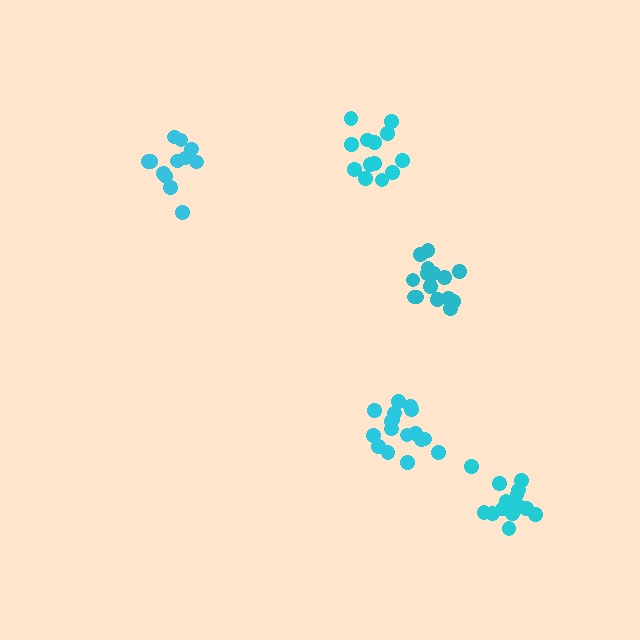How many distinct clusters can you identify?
There are 5 distinct clusters.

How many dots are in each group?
Group 1: 17 dots, Group 2: 14 dots, Group 3: 12 dots, Group 4: 15 dots, Group 5: 13 dots (71 total).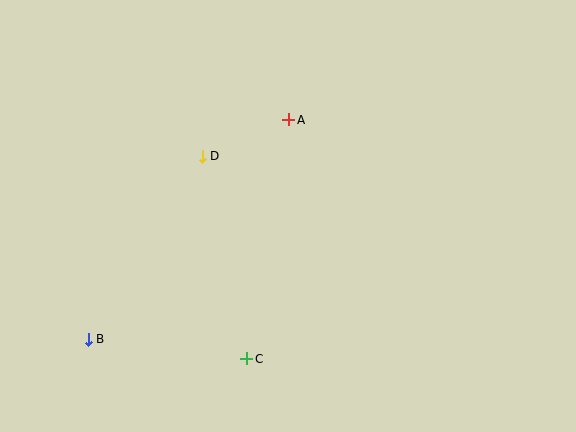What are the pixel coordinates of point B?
Point B is at (88, 339).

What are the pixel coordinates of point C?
Point C is at (247, 359).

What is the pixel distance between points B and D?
The distance between B and D is 216 pixels.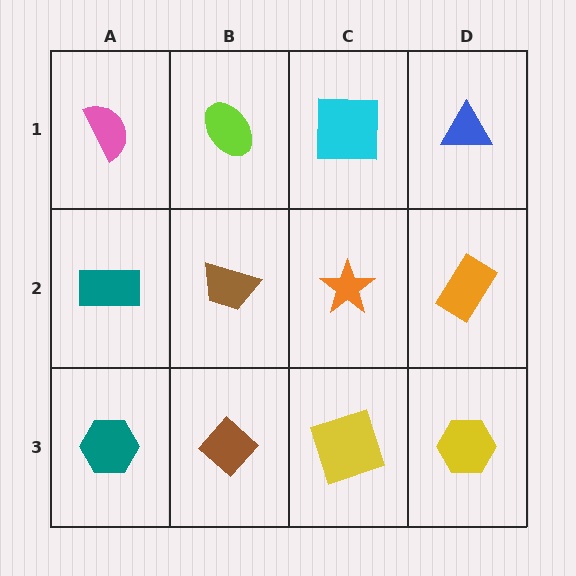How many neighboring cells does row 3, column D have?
2.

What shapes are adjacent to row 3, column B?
A brown trapezoid (row 2, column B), a teal hexagon (row 3, column A), a yellow square (row 3, column C).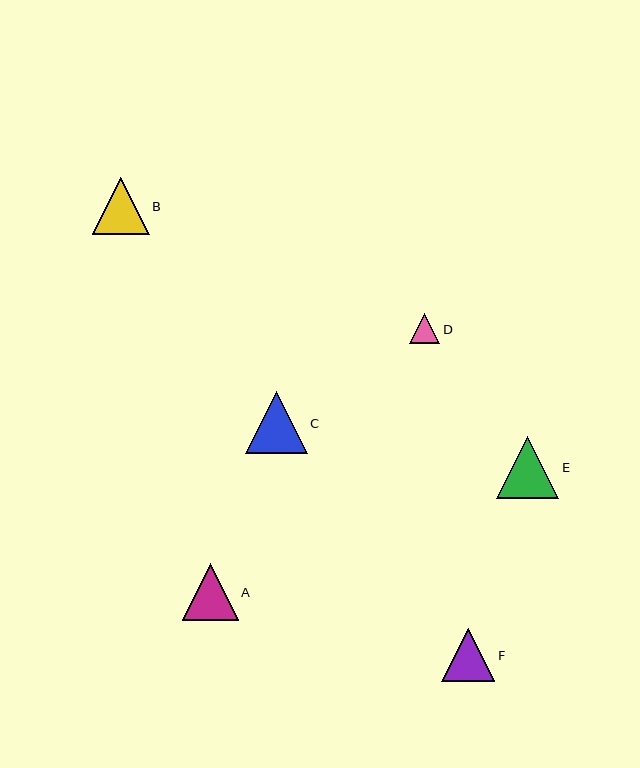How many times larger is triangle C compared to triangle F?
Triangle C is approximately 1.2 times the size of triangle F.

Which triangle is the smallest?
Triangle D is the smallest with a size of approximately 30 pixels.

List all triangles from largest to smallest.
From largest to smallest: E, C, B, A, F, D.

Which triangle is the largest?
Triangle E is the largest with a size of approximately 62 pixels.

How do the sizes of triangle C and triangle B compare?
Triangle C and triangle B are approximately the same size.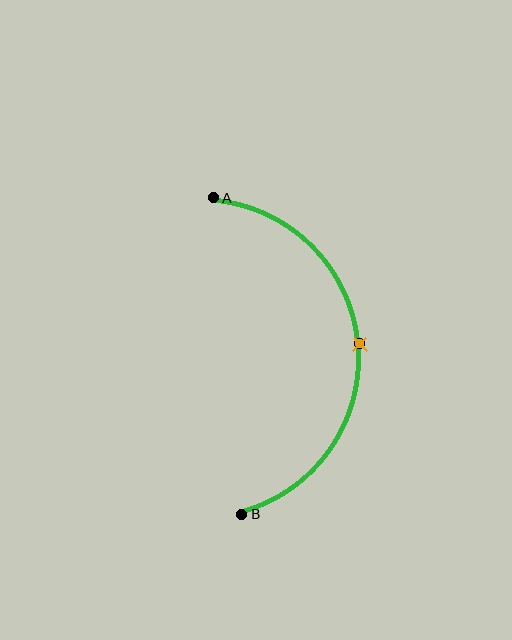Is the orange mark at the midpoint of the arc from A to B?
Yes. The orange mark lies on the arc at equal arc-length from both A and B — it is the arc midpoint.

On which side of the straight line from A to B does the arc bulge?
The arc bulges to the right of the straight line connecting A and B.